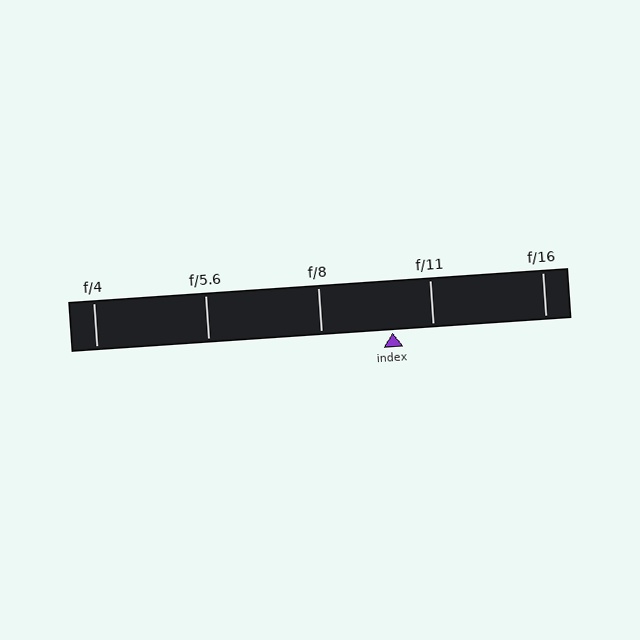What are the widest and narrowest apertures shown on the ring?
The widest aperture shown is f/4 and the narrowest is f/16.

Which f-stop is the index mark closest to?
The index mark is closest to f/11.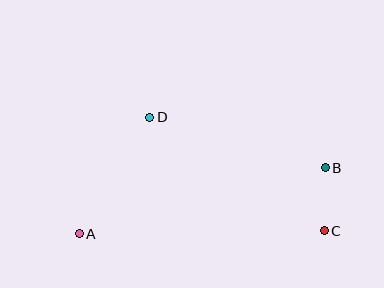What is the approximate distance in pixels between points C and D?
The distance between C and D is approximately 208 pixels.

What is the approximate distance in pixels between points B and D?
The distance between B and D is approximately 183 pixels.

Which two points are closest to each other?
Points B and C are closest to each other.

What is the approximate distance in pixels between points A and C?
The distance between A and C is approximately 245 pixels.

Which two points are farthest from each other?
Points A and B are farthest from each other.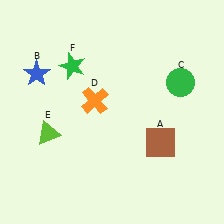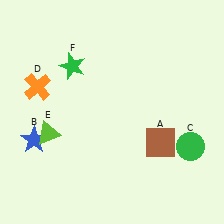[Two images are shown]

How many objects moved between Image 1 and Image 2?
3 objects moved between the two images.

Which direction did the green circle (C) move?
The green circle (C) moved down.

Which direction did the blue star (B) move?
The blue star (B) moved down.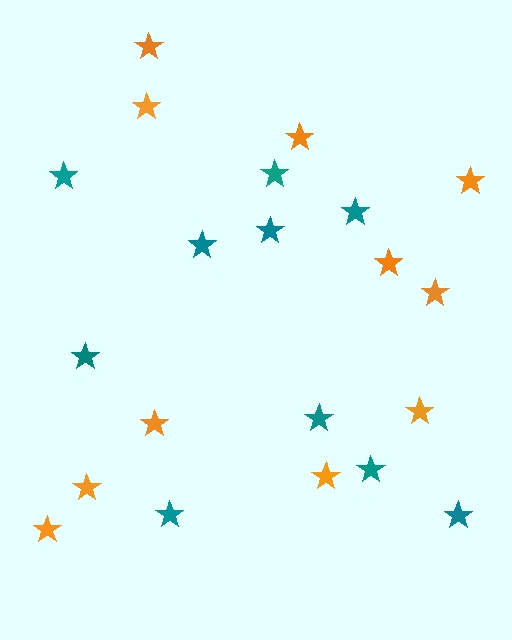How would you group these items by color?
There are 2 groups: one group of teal stars (10) and one group of orange stars (11).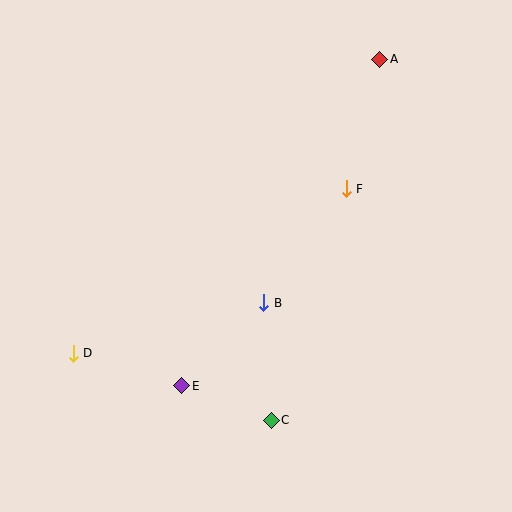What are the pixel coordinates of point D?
Point D is at (73, 354).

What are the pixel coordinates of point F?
Point F is at (346, 189).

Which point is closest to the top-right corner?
Point A is closest to the top-right corner.